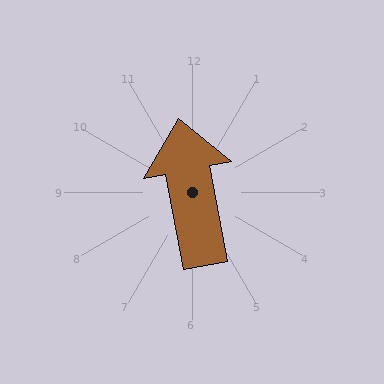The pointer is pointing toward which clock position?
Roughly 12 o'clock.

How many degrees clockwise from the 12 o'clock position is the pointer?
Approximately 349 degrees.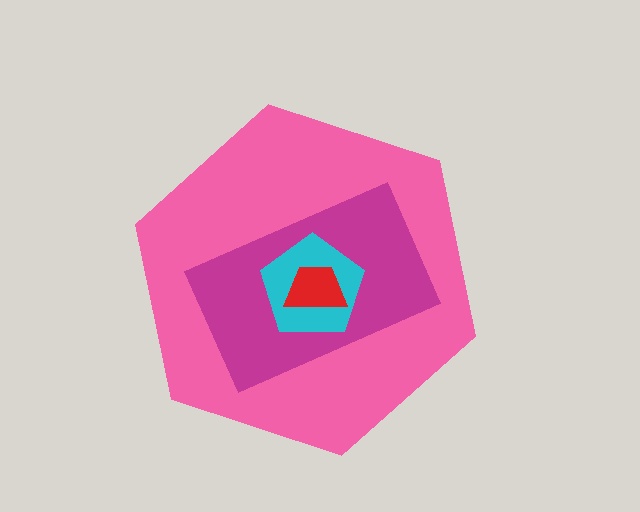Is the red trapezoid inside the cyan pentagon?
Yes.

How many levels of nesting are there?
4.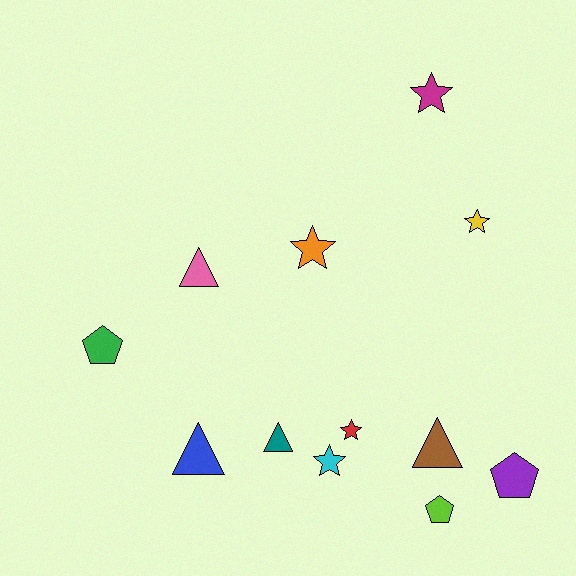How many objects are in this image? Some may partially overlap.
There are 12 objects.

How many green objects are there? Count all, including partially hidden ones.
There is 1 green object.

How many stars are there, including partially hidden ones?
There are 5 stars.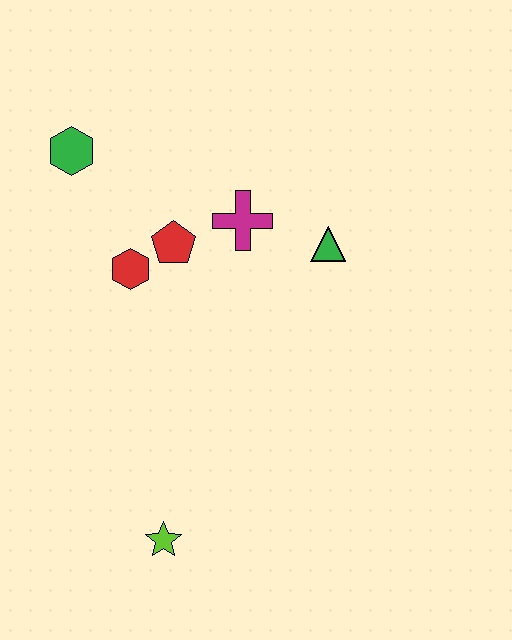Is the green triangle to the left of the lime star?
No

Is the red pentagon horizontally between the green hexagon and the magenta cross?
Yes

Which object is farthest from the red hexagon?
The lime star is farthest from the red hexagon.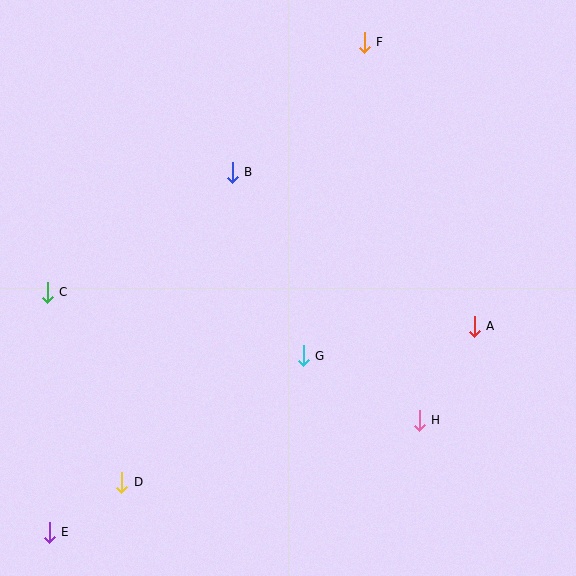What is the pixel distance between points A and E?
The distance between A and E is 472 pixels.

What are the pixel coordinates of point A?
Point A is at (474, 326).